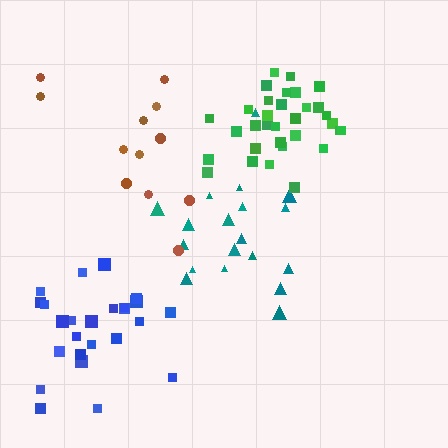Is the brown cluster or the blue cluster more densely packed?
Blue.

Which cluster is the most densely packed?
Green.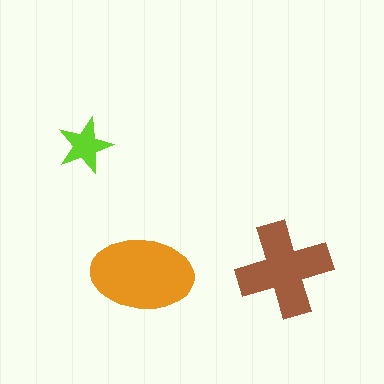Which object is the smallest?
The lime star.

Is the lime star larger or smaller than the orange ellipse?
Smaller.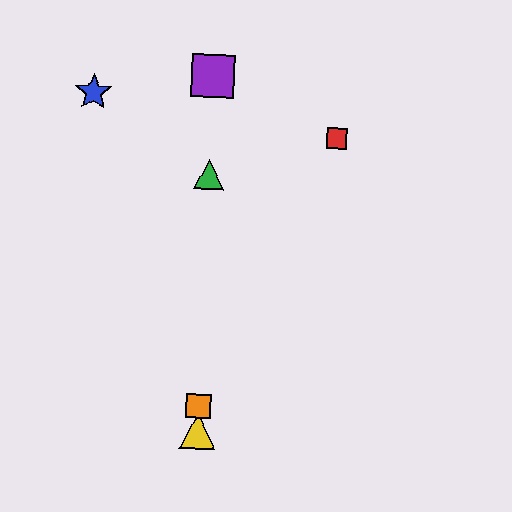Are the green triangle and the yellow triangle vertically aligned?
Yes, both are at x≈209.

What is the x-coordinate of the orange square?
The orange square is at x≈198.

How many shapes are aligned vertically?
4 shapes (the green triangle, the yellow triangle, the purple square, the orange square) are aligned vertically.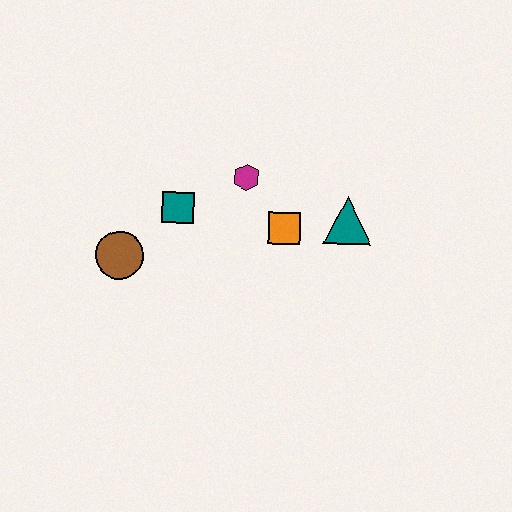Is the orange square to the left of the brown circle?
No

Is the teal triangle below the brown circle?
No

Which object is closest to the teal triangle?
The orange square is closest to the teal triangle.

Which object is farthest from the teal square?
The teal triangle is farthest from the teal square.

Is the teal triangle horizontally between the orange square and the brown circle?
No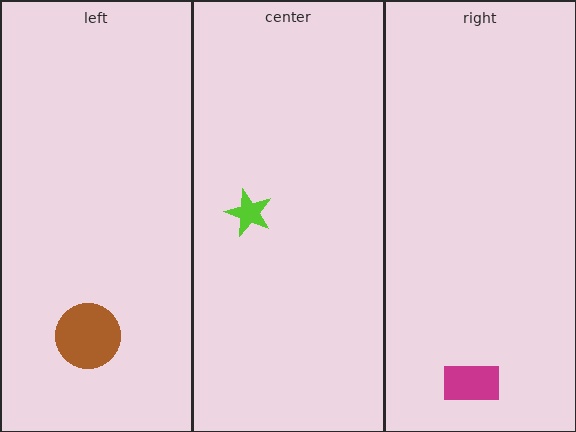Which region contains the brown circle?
The left region.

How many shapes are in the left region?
1.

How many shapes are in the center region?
1.